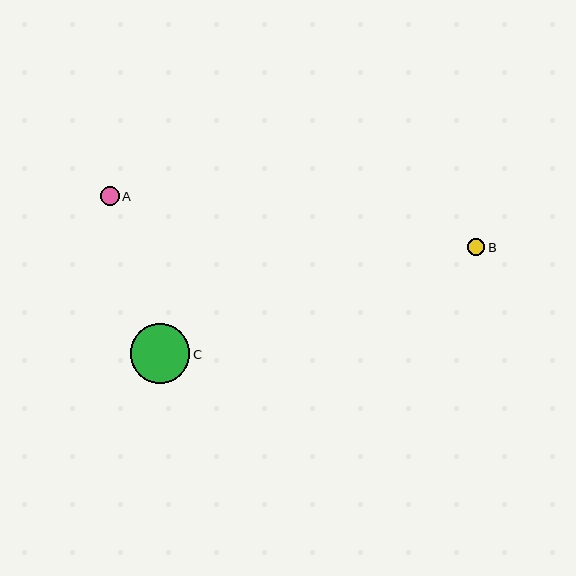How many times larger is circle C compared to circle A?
Circle C is approximately 3.2 times the size of circle A.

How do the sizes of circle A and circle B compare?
Circle A and circle B are approximately the same size.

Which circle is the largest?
Circle C is the largest with a size of approximately 59 pixels.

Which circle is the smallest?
Circle B is the smallest with a size of approximately 17 pixels.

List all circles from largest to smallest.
From largest to smallest: C, A, B.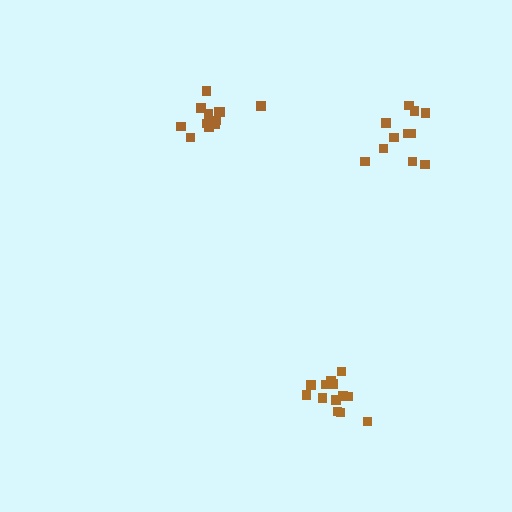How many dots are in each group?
Group 1: 13 dots, Group 2: 12 dots, Group 3: 11 dots (36 total).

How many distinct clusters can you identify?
There are 3 distinct clusters.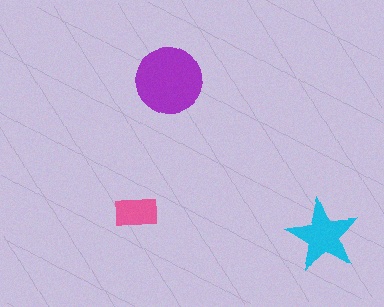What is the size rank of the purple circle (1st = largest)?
1st.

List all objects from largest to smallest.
The purple circle, the cyan star, the pink rectangle.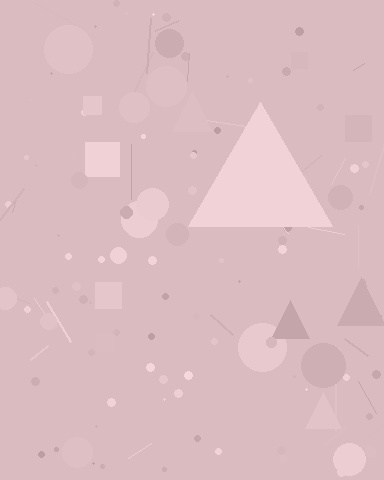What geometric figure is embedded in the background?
A triangle is embedded in the background.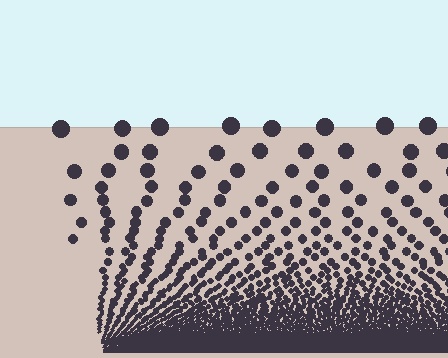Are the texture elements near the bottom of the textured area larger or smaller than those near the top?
Smaller. The gradient is inverted — elements near the bottom are smaller and denser.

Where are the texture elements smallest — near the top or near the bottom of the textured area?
Near the bottom.